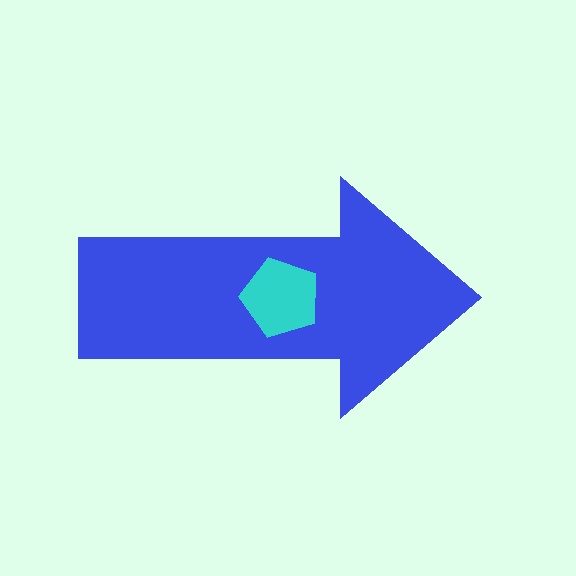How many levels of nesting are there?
2.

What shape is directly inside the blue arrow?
The cyan pentagon.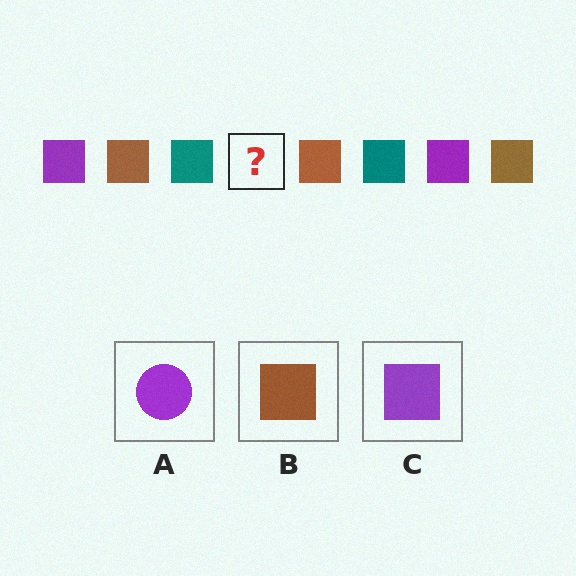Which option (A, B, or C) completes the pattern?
C.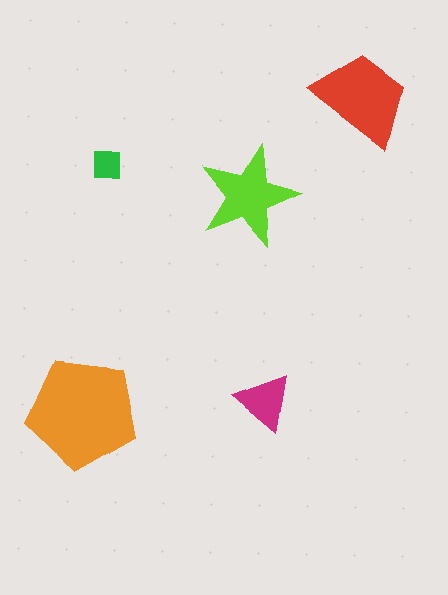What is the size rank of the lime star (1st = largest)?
3rd.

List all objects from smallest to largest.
The green square, the magenta triangle, the lime star, the red trapezoid, the orange pentagon.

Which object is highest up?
The red trapezoid is topmost.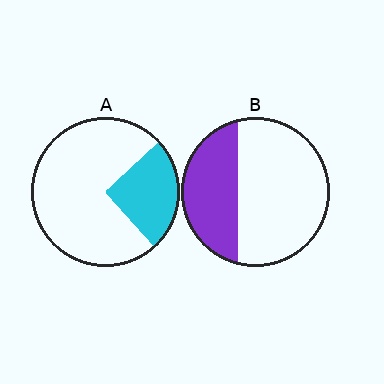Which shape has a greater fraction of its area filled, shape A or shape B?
Shape B.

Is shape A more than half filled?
No.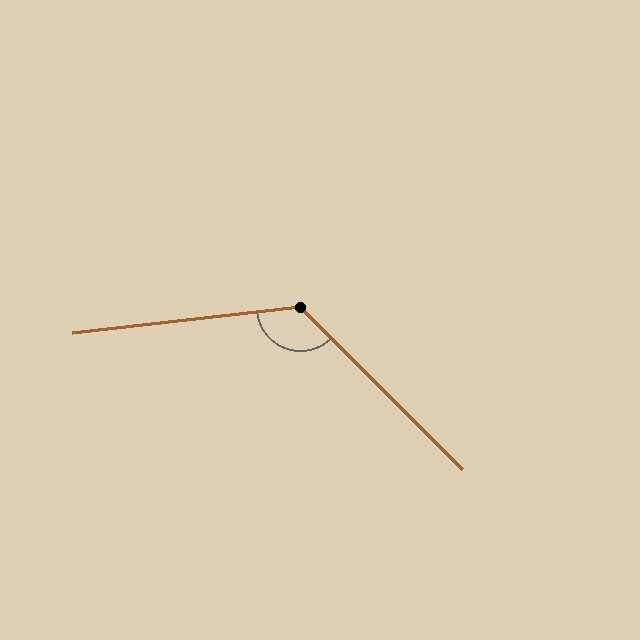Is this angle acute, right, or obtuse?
It is obtuse.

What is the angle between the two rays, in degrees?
Approximately 128 degrees.